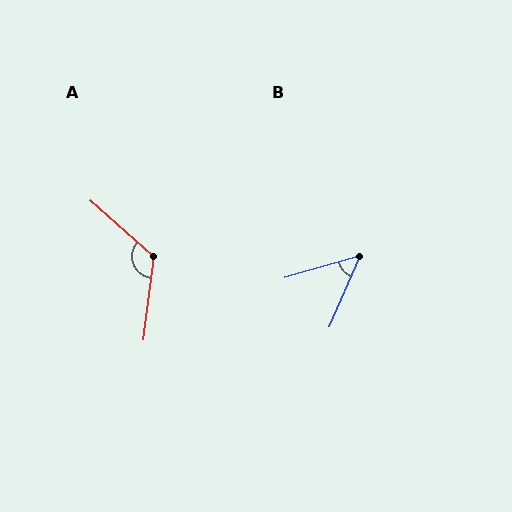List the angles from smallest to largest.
B (50°), A (124°).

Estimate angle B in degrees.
Approximately 50 degrees.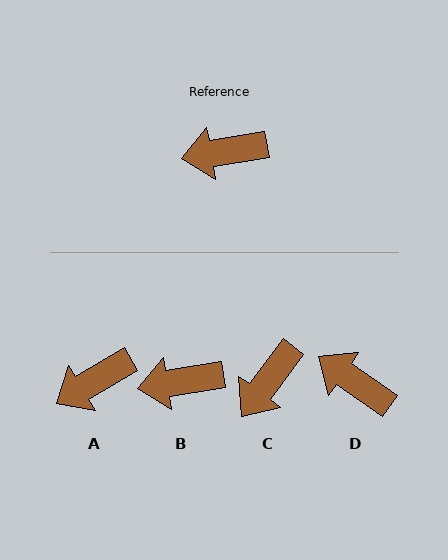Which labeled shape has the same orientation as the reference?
B.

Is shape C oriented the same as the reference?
No, it is off by about 44 degrees.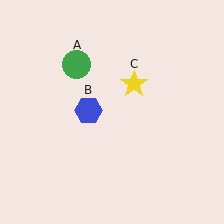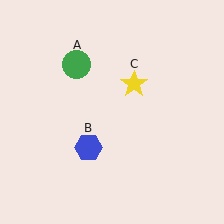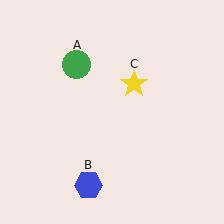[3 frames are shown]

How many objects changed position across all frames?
1 object changed position: blue hexagon (object B).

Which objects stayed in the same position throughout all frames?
Green circle (object A) and yellow star (object C) remained stationary.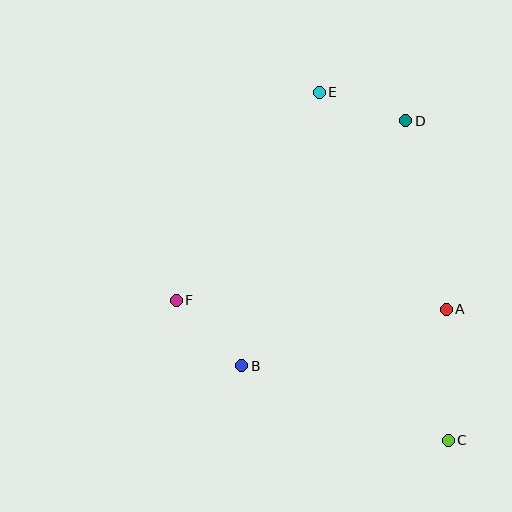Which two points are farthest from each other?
Points C and E are farthest from each other.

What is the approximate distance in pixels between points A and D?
The distance between A and D is approximately 193 pixels.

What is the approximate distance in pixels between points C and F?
The distance between C and F is approximately 306 pixels.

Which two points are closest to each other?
Points D and E are closest to each other.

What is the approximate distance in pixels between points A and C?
The distance between A and C is approximately 131 pixels.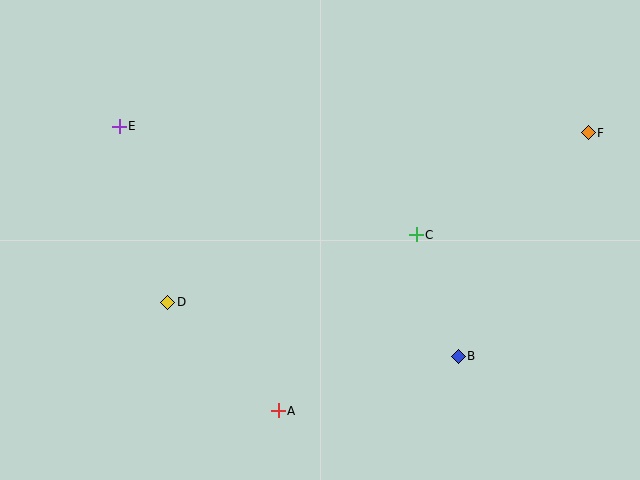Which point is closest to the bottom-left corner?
Point D is closest to the bottom-left corner.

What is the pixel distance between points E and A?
The distance between E and A is 326 pixels.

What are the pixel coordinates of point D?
Point D is at (168, 302).